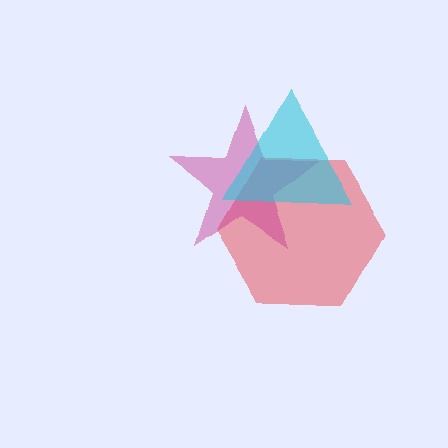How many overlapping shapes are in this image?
There are 3 overlapping shapes in the image.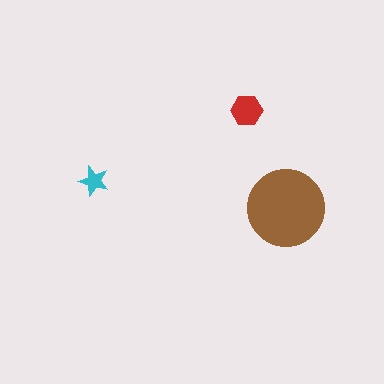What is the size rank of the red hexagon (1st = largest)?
2nd.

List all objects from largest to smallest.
The brown circle, the red hexagon, the cyan star.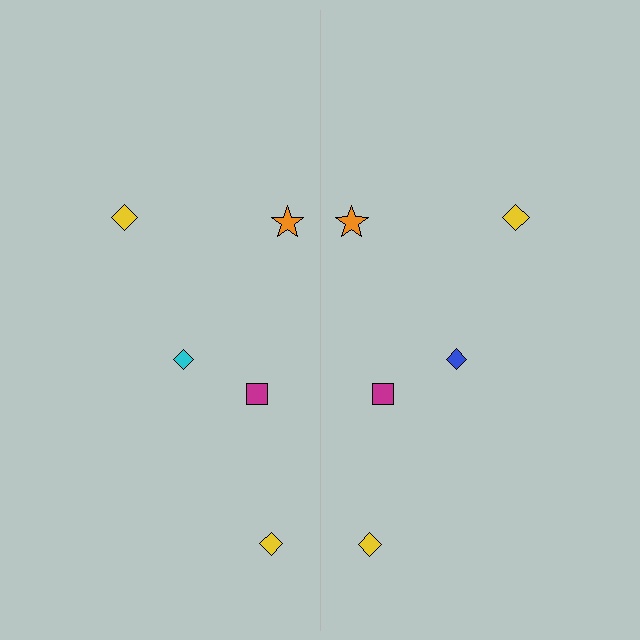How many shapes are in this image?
There are 10 shapes in this image.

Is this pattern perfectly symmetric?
No, the pattern is not perfectly symmetric. The blue diamond on the right side breaks the symmetry — its mirror counterpart is cyan.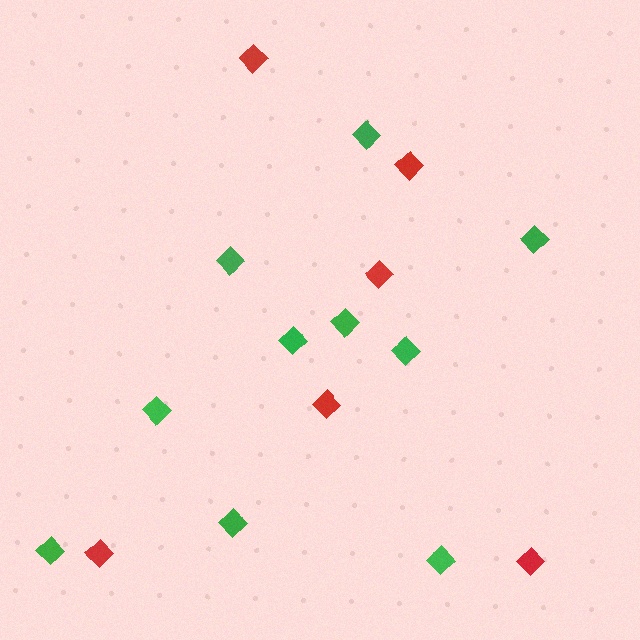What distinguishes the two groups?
There are 2 groups: one group of green diamonds (10) and one group of red diamonds (6).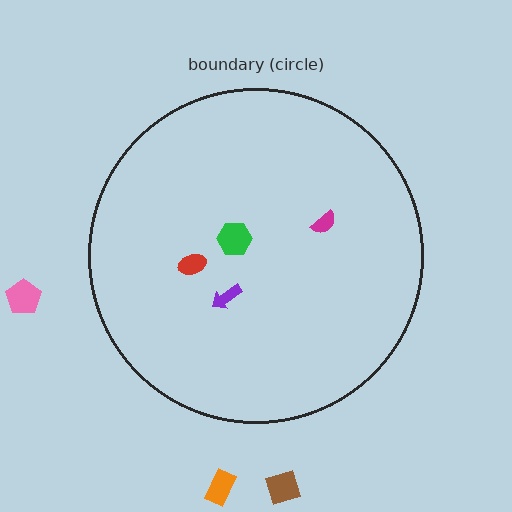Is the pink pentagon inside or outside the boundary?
Outside.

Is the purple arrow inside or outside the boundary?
Inside.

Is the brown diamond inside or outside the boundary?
Outside.